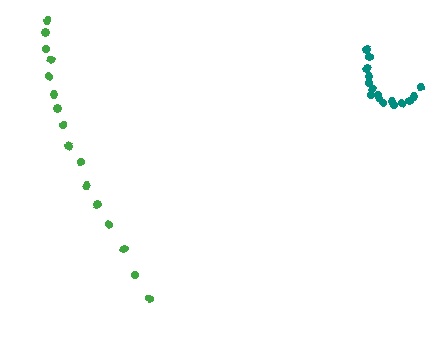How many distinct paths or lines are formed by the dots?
There are 2 distinct paths.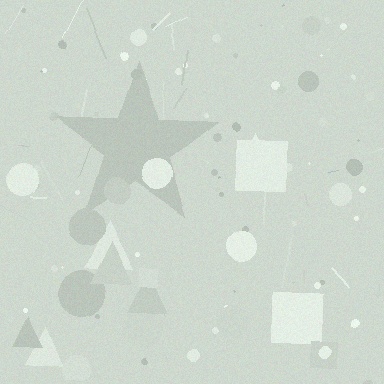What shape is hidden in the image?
A star is hidden in the image.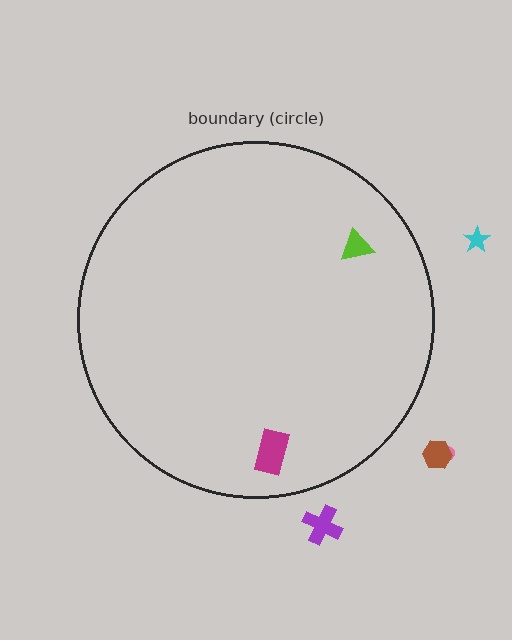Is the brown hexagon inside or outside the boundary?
Outside.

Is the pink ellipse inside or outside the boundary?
Outside.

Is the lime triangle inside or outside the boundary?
Inside.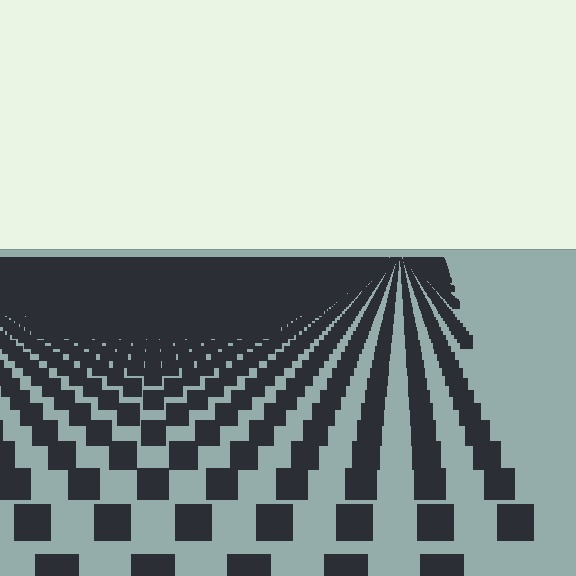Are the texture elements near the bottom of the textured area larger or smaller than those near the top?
Larger. Near the bottom, elements are closer to the viewer and appear at a bigger on-screen size.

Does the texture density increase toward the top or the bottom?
Density increases toward the top.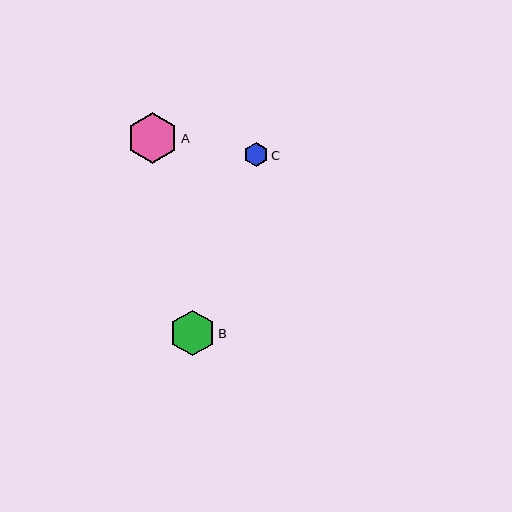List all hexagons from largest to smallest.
From largest to smallest: A, B, C.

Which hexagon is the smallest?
Hexagon C is the smallest with a size of approximately 24 pixels.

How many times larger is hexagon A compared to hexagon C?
Hexagon A is approximately 2.1 times the size of hexagon C.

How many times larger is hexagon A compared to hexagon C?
Hexagon A is approximately 2.1 times the size of hexagon C.